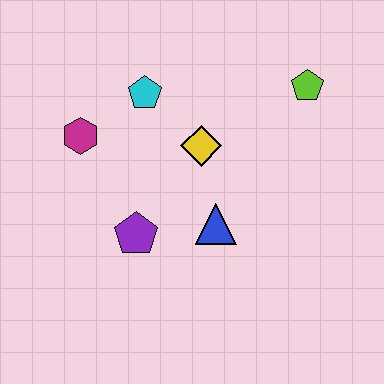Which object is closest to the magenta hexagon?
The cyan pentagon is closest to the magenta hexagon.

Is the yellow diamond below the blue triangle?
No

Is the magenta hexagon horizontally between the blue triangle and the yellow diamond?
No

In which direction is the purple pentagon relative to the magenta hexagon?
The purple pentagon is below the magenta hexagon.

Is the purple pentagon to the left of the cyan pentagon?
Yes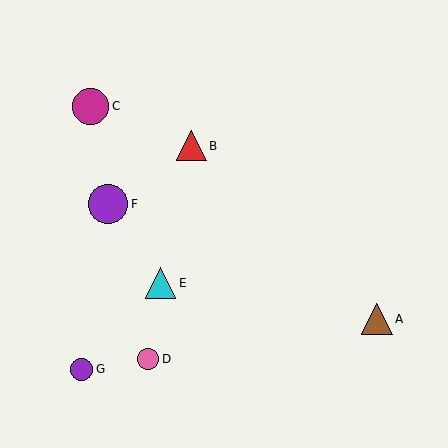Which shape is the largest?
The purple circle (labeled F) is the largest.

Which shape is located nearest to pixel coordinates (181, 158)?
The red triangle (labeled B) at (191, 146) is nearest to that location.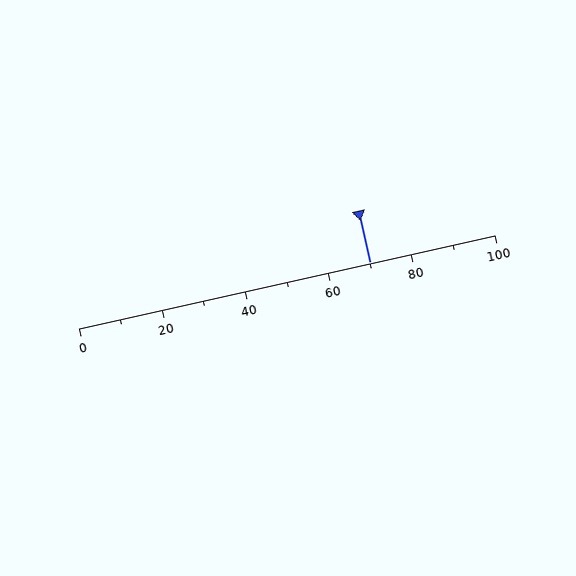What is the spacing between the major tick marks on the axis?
The major ticks are spaced 20 apart.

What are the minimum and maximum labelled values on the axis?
The axis runs from 0 to 100.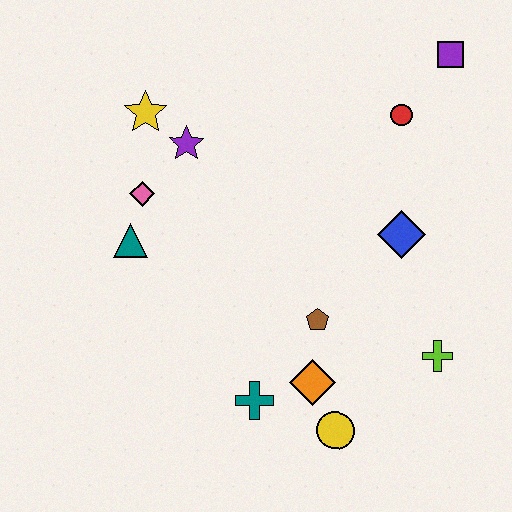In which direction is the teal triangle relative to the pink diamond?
The teal triangle is below the pink diamond.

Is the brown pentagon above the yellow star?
No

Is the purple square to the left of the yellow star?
No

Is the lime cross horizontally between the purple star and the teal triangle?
No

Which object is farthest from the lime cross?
The yellow star is farthest from the lime cross.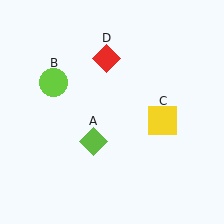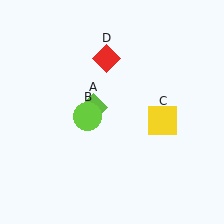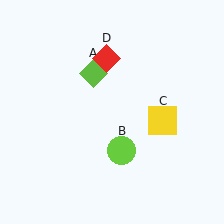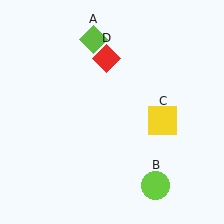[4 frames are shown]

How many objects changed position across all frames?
2 objects changed position: lime diamond (object A), lime circle (object B).